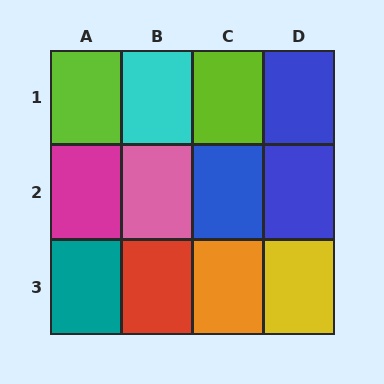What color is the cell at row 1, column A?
Lime.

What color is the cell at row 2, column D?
Blue.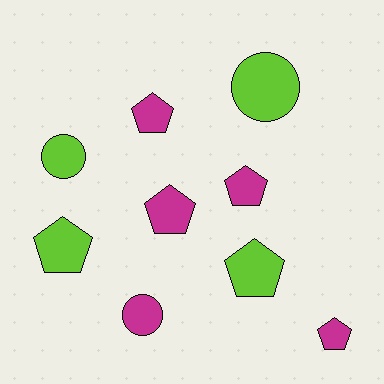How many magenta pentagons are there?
There are 4 magenta pentagons.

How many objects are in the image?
There are 9 objects.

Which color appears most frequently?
Magenta, with 5 objects.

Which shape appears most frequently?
Pentagon, with 6 objects.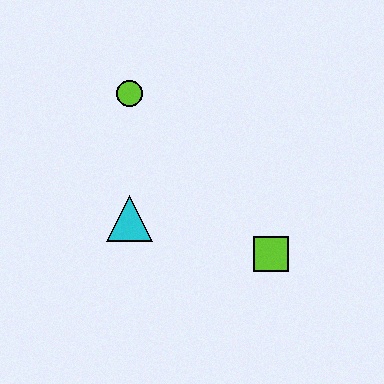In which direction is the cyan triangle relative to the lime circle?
The cyan triangle is below the lime circle.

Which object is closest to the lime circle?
The cyan triangle is closest to the lime circle.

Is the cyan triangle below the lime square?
No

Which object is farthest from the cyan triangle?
The lime square is farthest from the cyan triangle.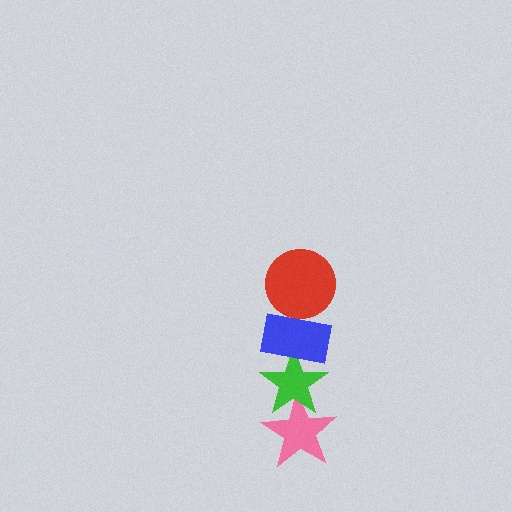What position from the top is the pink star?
The pink star is 4th from the top.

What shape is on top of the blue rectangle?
The red circle is on top of the blue rectangle.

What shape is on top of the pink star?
The green star is on top of the pink star.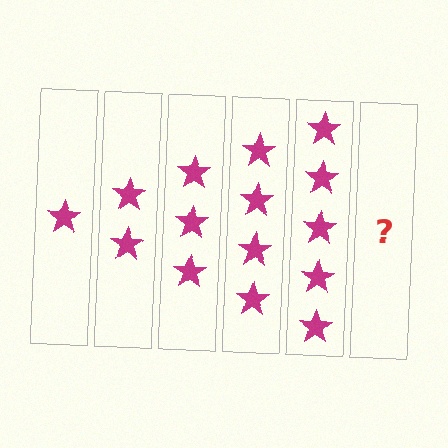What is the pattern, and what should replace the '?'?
The pattern is that each step adds one more star. The '?' should be 6 stars.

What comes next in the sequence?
The next element should be 6 stars.